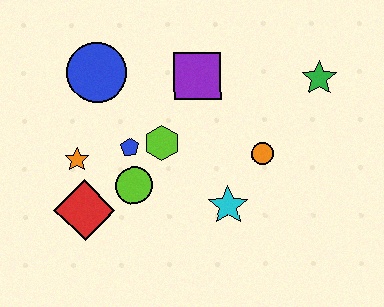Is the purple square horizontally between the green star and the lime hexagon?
Yes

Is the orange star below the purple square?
Yes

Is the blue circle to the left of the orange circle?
Yes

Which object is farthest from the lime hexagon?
The green star is farthest from the lime hexagon.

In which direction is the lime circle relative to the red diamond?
The lime circle is to the right of the red diamond.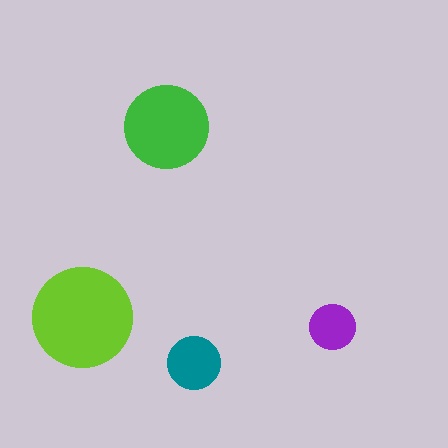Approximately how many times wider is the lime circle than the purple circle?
About 2 times wider.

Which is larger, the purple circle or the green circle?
The green one.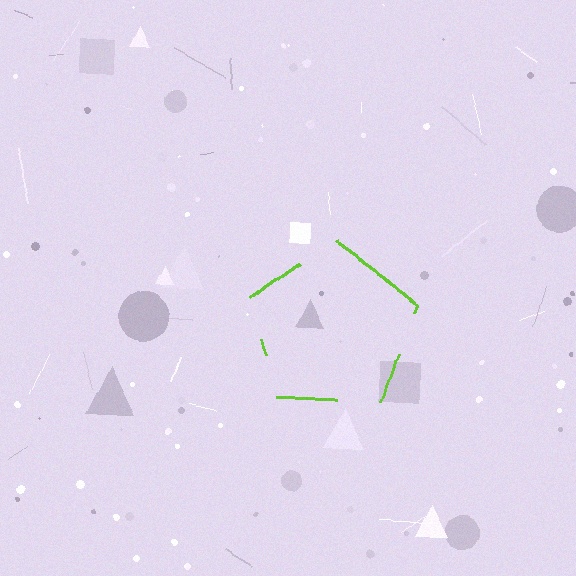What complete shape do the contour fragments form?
The contour fragments form a pentagon.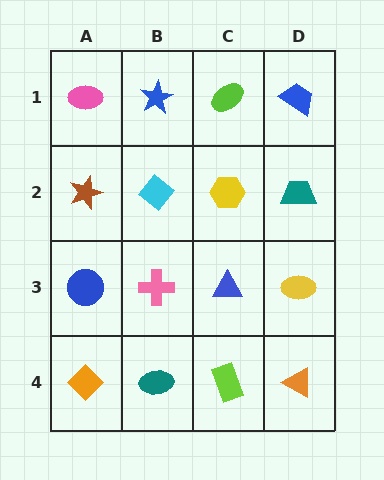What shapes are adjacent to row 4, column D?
A yellow ellipse (row 3, column D), a lime rectangle (row 4, column C).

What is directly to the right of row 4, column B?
A lime rectangle.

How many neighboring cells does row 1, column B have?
3.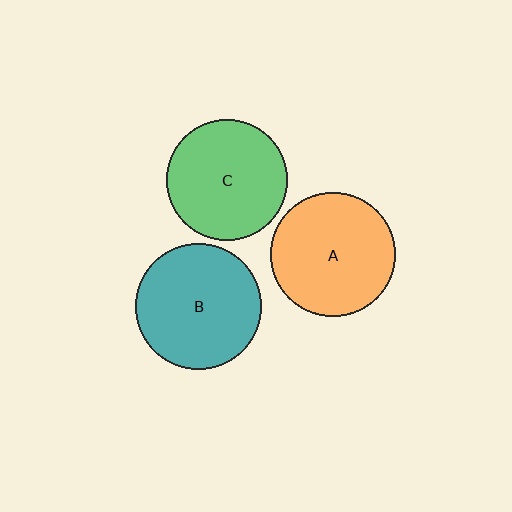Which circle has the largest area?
Circle B (teal).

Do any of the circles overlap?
No, none of the circles overlap.